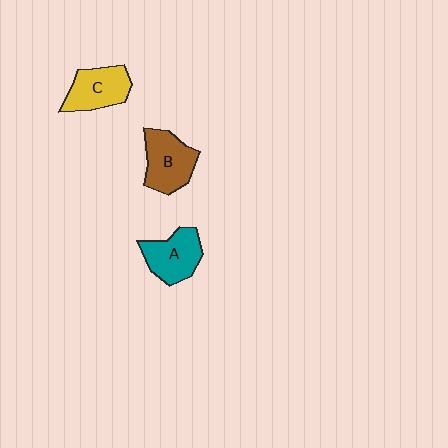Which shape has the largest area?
Shape B (brown).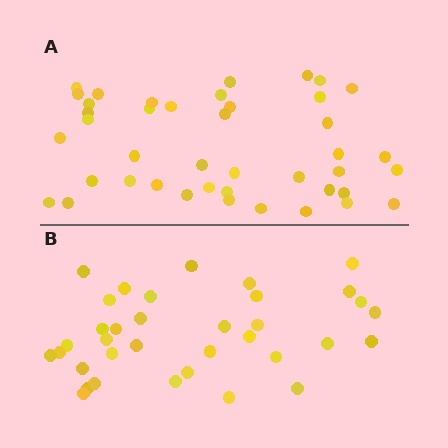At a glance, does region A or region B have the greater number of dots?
Region A (the top region) has more dots.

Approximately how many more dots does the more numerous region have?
Region A has roughly 8 or so more dots than region B.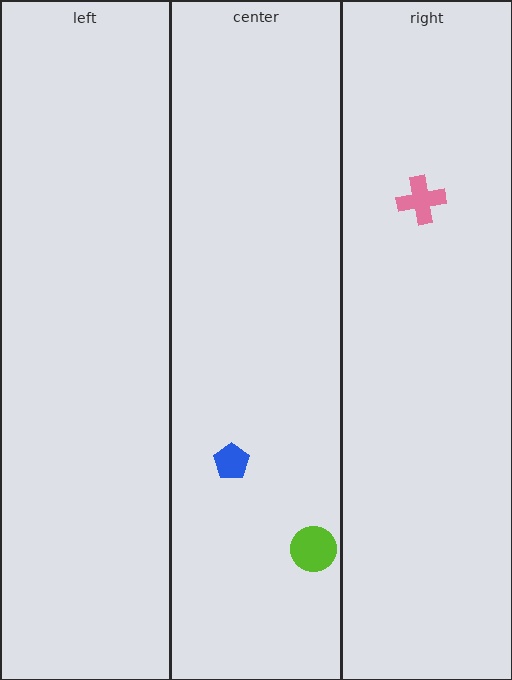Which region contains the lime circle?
The center region.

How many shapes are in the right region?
1.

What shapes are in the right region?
The pink cross.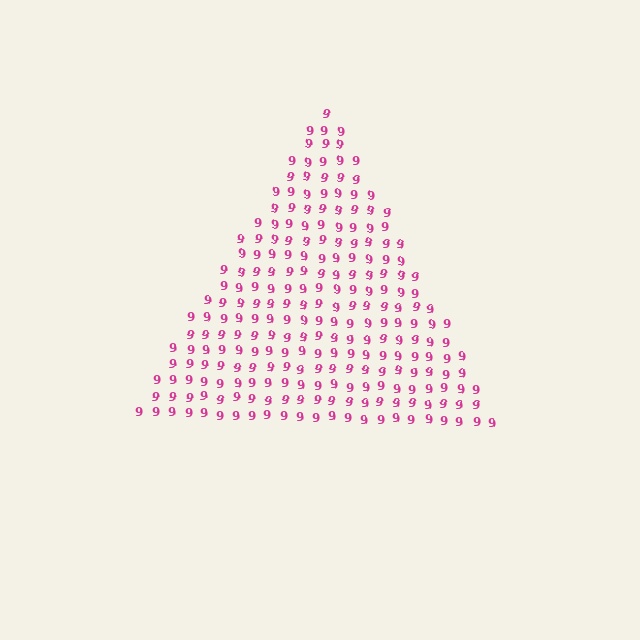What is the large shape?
The large shape is a triangle.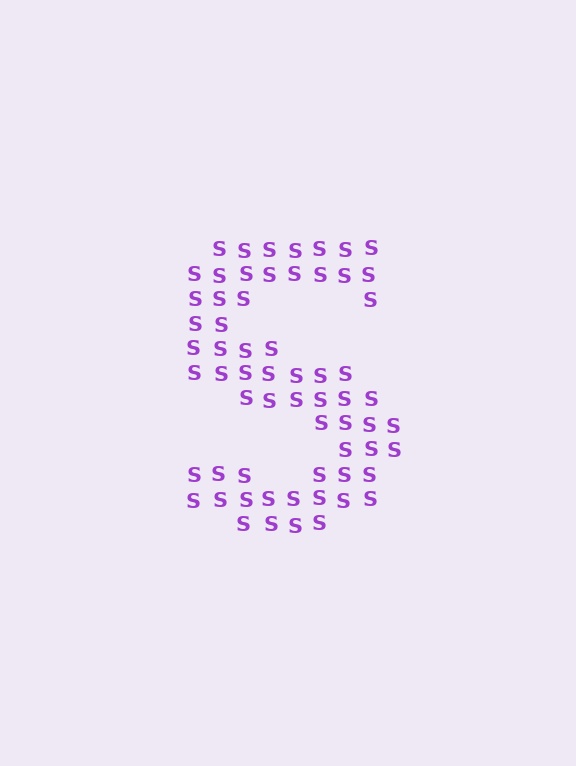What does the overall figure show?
The overall figure shows the letter S.